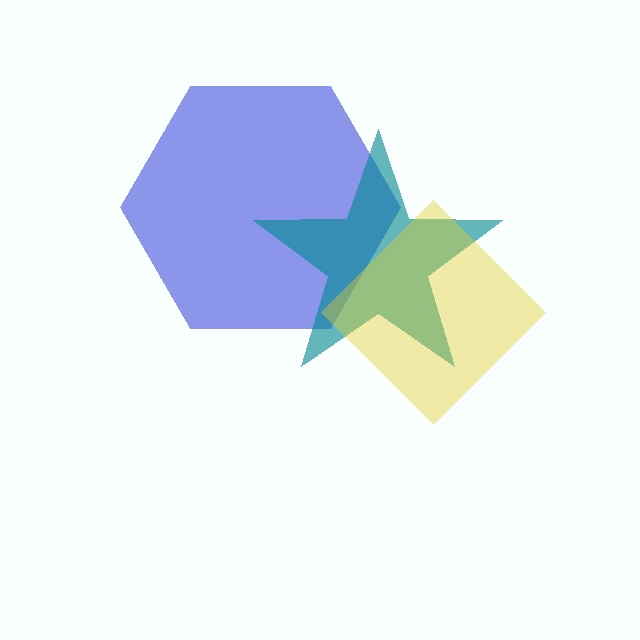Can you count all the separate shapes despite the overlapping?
Yes, there are 3 separate shapes.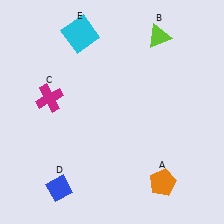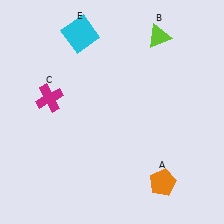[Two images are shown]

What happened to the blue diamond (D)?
The blue diamond (D) was removed in Image 2. It was in the bottom-left area of Image 1.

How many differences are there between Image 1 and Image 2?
There is 1 difference between the two images.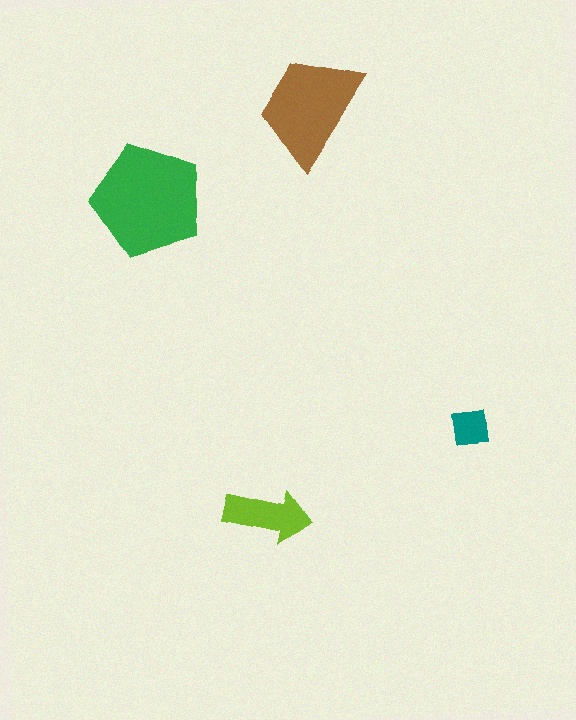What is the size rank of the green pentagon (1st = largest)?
1st.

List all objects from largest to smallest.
The green pentagon, the brown trapezoid, the lime arrow, the teal square.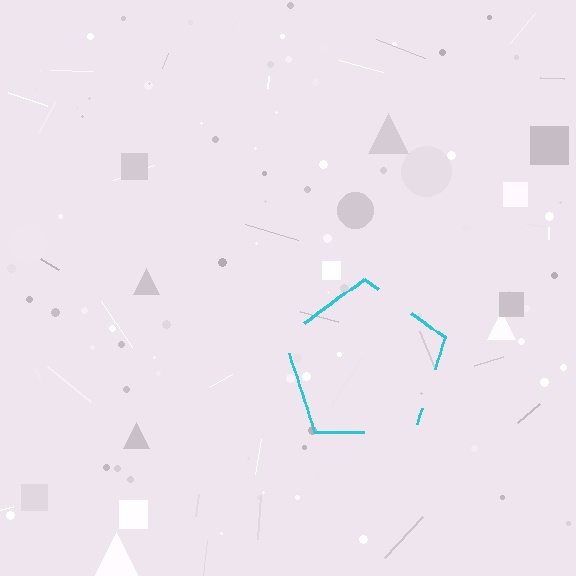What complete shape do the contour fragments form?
The contour fragments form a pentagon.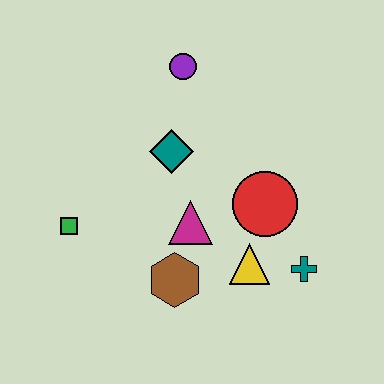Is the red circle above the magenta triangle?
Yes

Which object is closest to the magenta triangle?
The brown hexagon is closest to the magenta triangle.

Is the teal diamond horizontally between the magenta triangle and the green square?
Yes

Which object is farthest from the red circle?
The green square is farthest from the red circle.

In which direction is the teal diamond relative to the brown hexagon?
The teal diamond is above the brown hexagon.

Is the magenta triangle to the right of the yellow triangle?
No